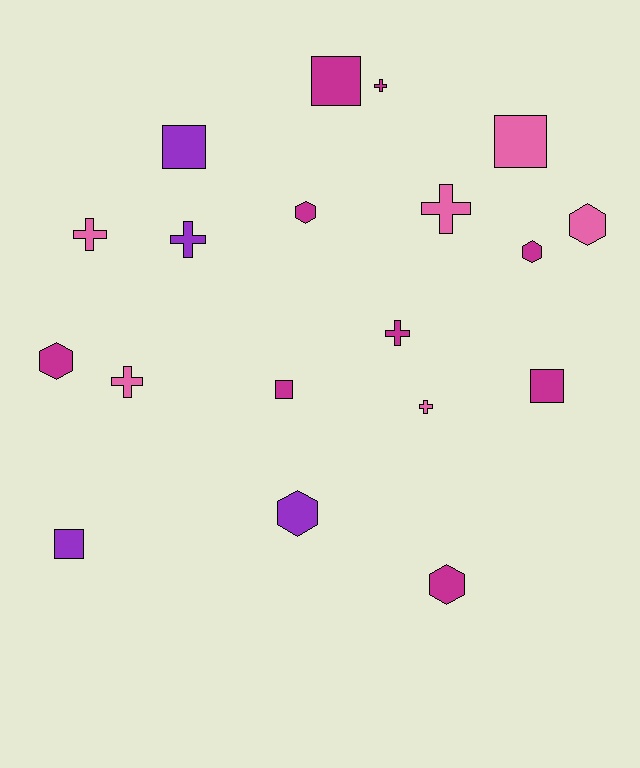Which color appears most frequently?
Magenta, with 9 objects.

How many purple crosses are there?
There is 1 purple cross.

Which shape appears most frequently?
Cross, with 7 objects.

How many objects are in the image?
There are 19 objects.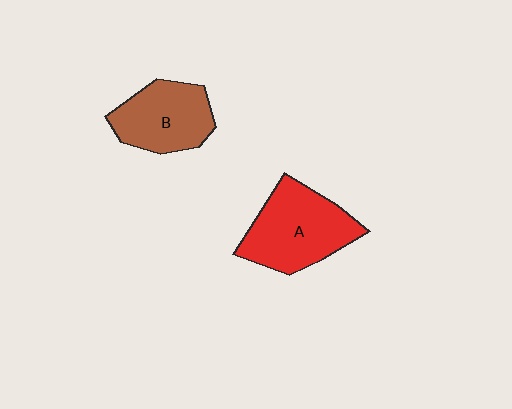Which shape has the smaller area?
Shape B (brown).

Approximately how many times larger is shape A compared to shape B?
Approximately 1.2 times.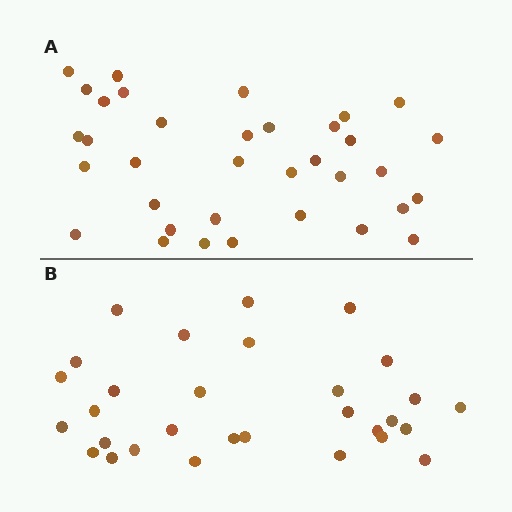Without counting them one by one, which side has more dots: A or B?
Region A (the top region) has more dots.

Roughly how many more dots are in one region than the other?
Region A has about 5 more dots than region B.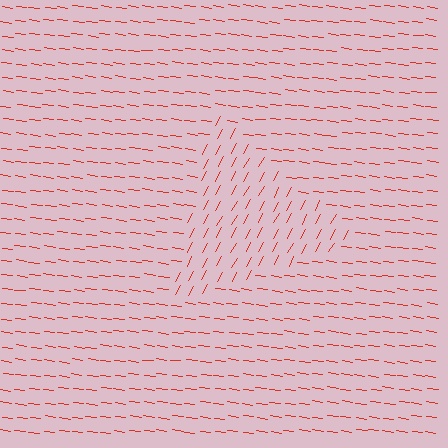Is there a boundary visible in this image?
Yes, there is a texture boundary formed by a change in line orientation.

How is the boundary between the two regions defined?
The boundary is defined purely by a change in line orientation (approximately 69 degrees difference). All lines are the same color and thickness.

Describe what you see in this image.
The image is filled with small red line segments. A triangle region in the image has lines oriented differently from the surrounding lines, creating a visible texture boundary.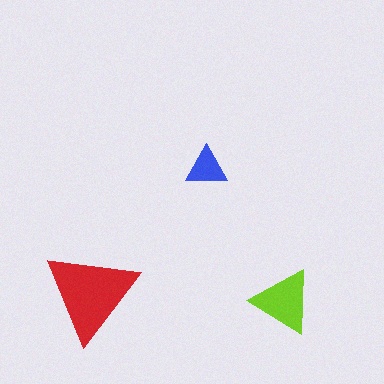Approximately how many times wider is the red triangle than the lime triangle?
About 1.5 times wider.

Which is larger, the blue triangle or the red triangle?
The red one.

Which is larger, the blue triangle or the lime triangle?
The lime one.